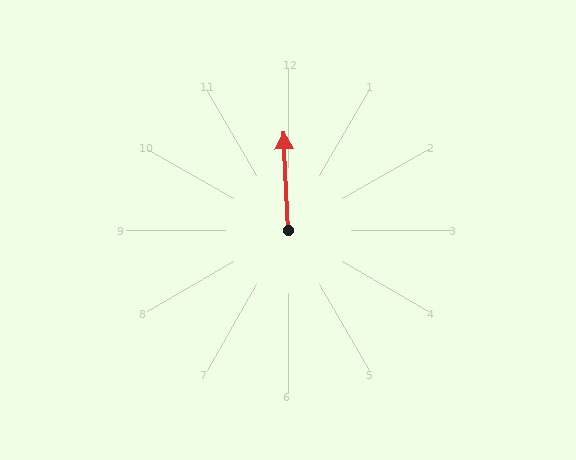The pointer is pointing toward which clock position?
Roughly 12 o'clock.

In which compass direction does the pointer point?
North.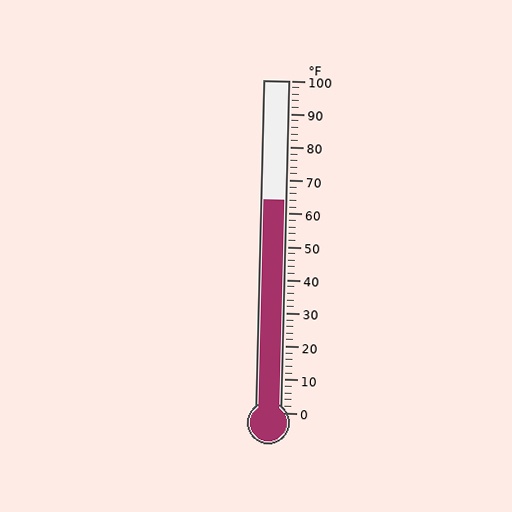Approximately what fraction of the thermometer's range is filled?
The thermometer is filled to approximately 65% of its range.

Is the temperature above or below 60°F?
The temperature is above 60°F.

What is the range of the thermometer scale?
The thermometer scale ranges from 0°F to 100°F.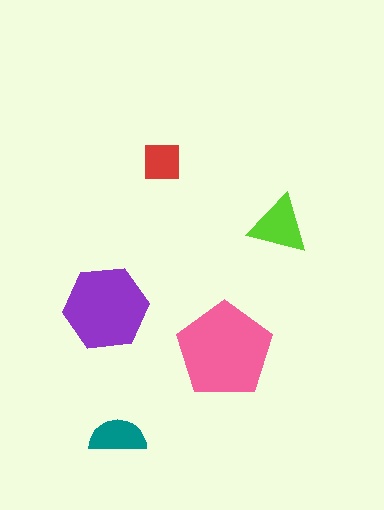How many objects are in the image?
There are 5 objects in the image.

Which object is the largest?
The pink pentagon.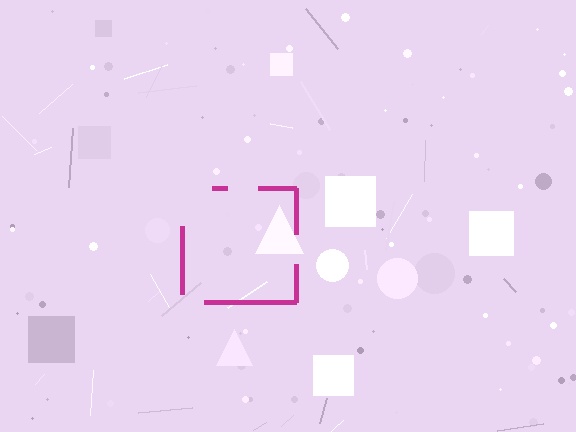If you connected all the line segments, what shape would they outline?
They would outline a square.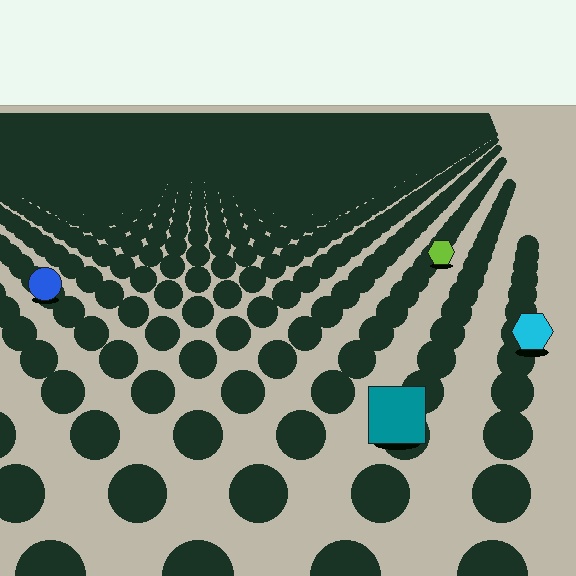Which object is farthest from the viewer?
The lime hexagon is farthest from the viewer. It appears smaller and the ground texture around it is denser.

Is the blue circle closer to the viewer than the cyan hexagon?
No. The cyan hexagon is closer — you can tell from the texture gradient: the ground texture is coarser near it.